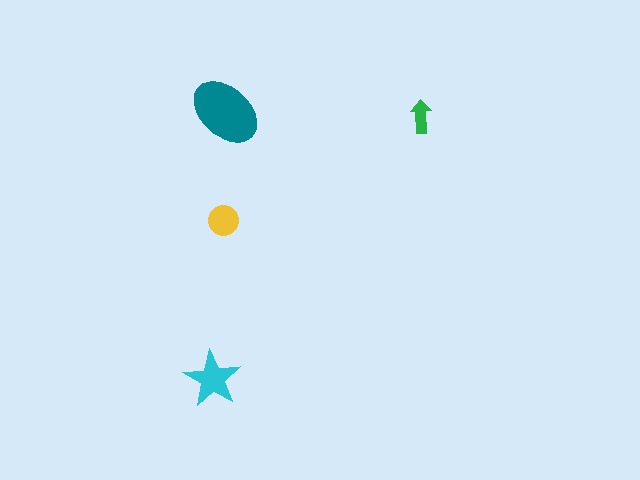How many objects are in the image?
There are 4 objects in the image.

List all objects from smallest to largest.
The green arrow, the yellow circle, the cyan star, the teal ellipse.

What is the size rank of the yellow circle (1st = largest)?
3rd.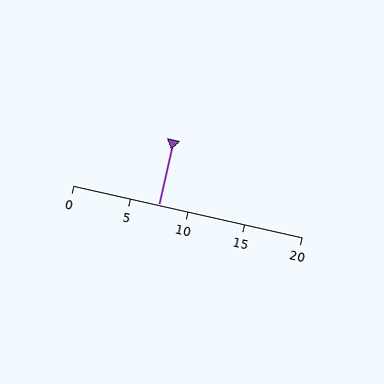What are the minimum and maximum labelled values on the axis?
The axis runs from 0 to 20.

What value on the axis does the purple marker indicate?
The marker indicates approximately 7.5.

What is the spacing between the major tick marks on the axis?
The major ticks are spaced 5 apart.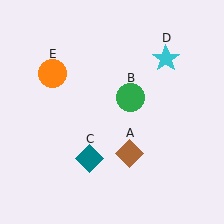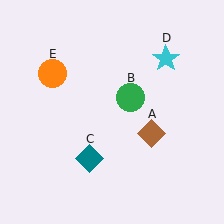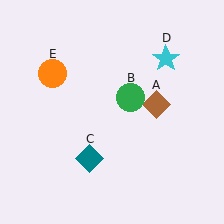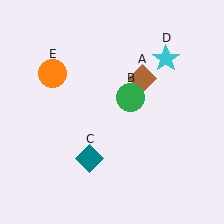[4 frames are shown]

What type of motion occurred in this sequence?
The brown diamond (object A) rotated counterclockwise around the center of the scene.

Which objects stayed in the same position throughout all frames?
Green circle (object B) and teal diamond (object C) and cyan star (object D) and orange circle (object E) remained stationary.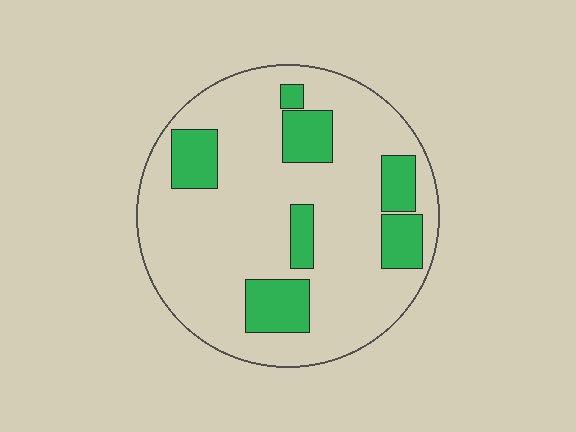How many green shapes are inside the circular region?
7.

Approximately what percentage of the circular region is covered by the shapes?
Approximately 20%.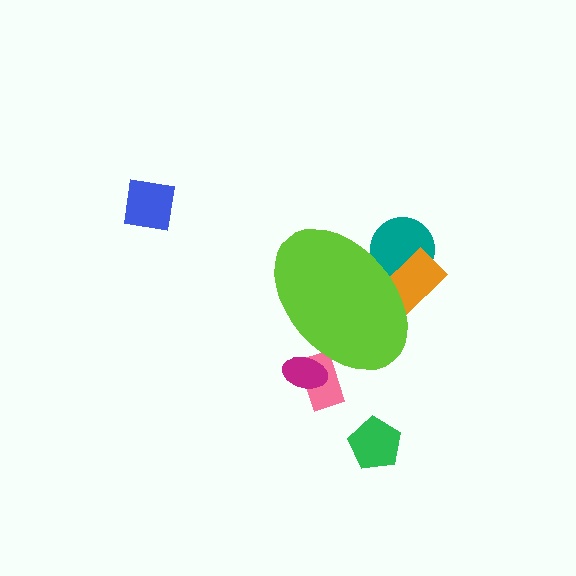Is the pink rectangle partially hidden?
Yes, the pink rectangle is partially hidden behind the lime ellipse.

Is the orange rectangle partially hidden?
Yes, the orange rectangle is partially hidden behind the lime ellipse.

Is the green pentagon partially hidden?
No, the green pentagon is fully visible.